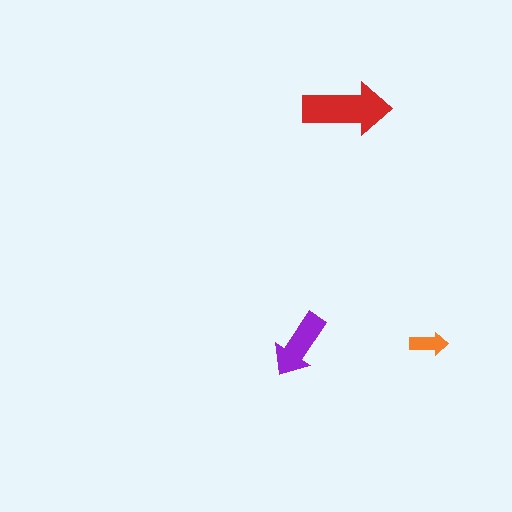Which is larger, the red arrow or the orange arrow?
The red one.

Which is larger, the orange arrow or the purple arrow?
The purple one.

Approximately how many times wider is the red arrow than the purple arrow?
About 1.5 times wider.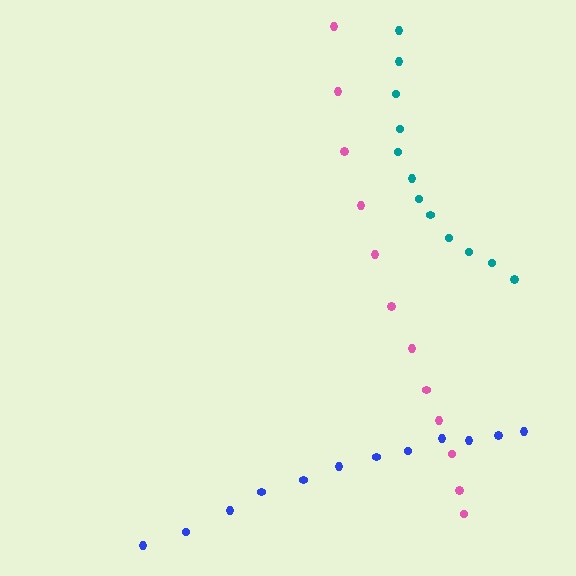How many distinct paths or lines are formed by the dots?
There are 3 distinct paths.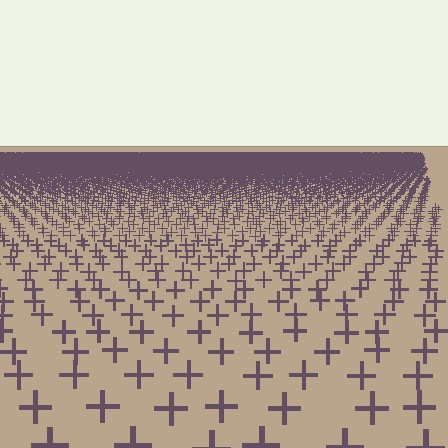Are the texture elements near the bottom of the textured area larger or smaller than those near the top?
Larger. Near the bottom, elements are closer to the viewer and appear at a bigger on-screen size.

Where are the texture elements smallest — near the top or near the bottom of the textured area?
Near the top.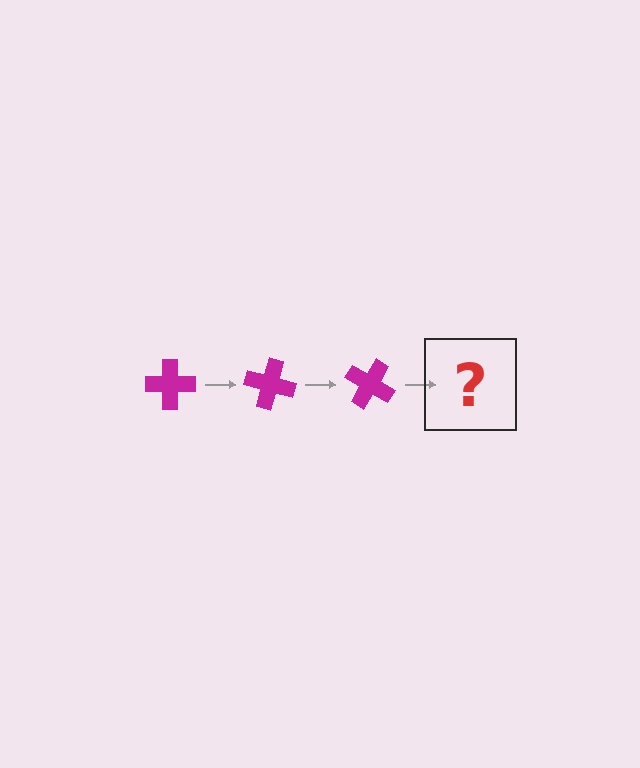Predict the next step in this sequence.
The next step is a magenta cross rotated 45 degrees.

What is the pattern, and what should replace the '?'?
The pattern is that the cross rotates 15 degrees each step. The '?' should be a magenta cross rotated 45 degrees.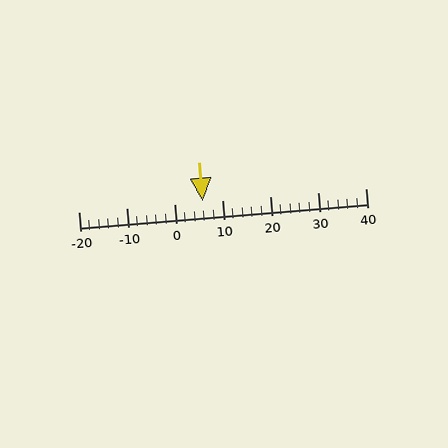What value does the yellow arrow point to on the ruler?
The yellow arrow points to approximately 6.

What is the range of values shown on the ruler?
The ruler shows values from -20 to 40.